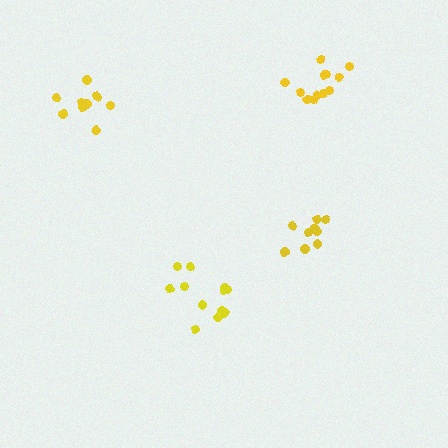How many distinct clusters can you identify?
There are 4 distinct clusters.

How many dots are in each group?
Group 1: 12 dots, Group 2: 9 dots, Group 3: 12 dots, Group 4: 11 dots (44 total).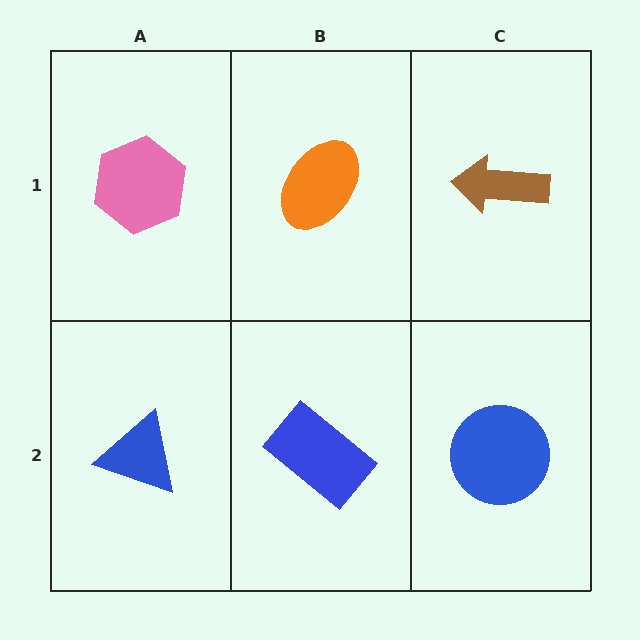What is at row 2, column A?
A blue triangle.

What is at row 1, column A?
A pink hexagon.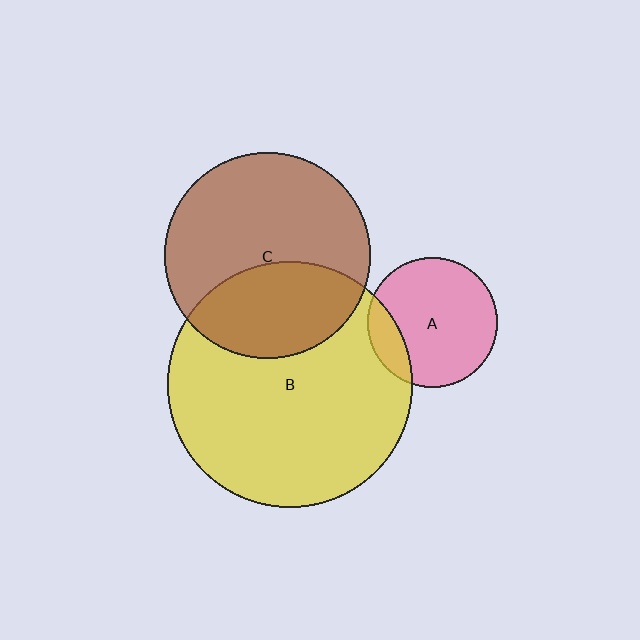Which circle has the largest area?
Circle B (yellow).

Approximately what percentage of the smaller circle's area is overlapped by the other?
Approximately 15%.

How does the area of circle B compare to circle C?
Approximately 1.4 times.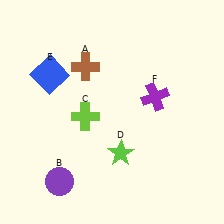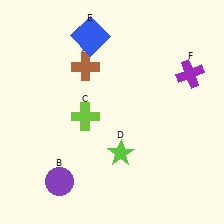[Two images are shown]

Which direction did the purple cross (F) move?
The purple cross (F) moved right.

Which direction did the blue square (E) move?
The blue square (E) moved right.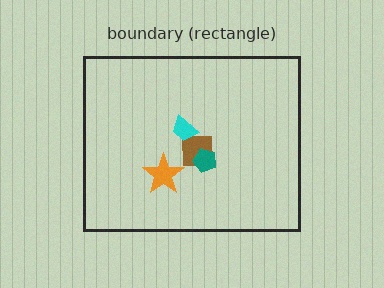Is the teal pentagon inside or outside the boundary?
Inside.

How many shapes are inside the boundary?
4 inside, 0 outside.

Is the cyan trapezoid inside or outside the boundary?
Inside.